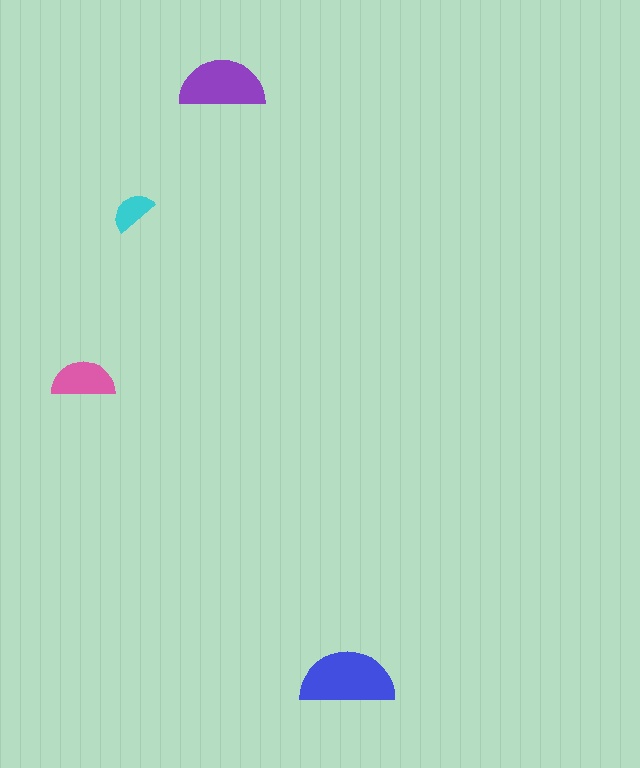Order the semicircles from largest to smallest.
the blue one, the purple one, the pink one, the cyan one.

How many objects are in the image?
There are 4 objects in the image.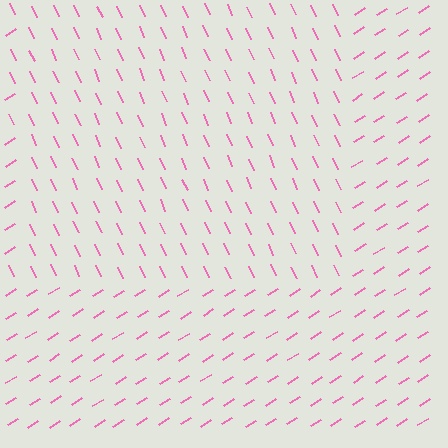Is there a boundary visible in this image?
Yes, there is a texture boundary formed by a change in line orientation.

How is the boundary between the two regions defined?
The boundary is defined purely by a change in line orientation (approximately 81 degrees difference). All lines are the same color and thickness.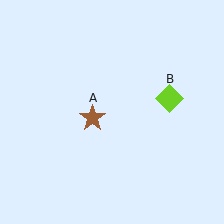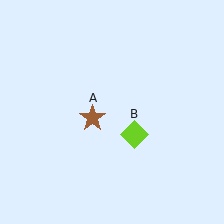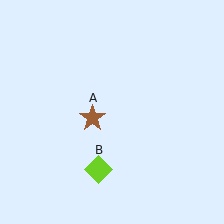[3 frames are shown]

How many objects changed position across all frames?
1 object changed position: lime diamond (object B).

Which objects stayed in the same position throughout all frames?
Brown star (object A) remained stationary.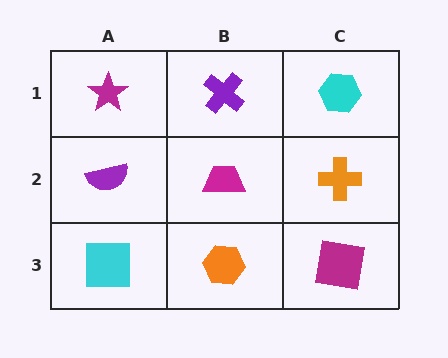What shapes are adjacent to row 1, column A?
A purple semicircle (row 2, column A), a purple cross (row 1, column B).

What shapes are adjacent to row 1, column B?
A magenta trapezoid (row 2, column B), a magenta star (row 1, column A), a cyan hexagon (row 1, column C).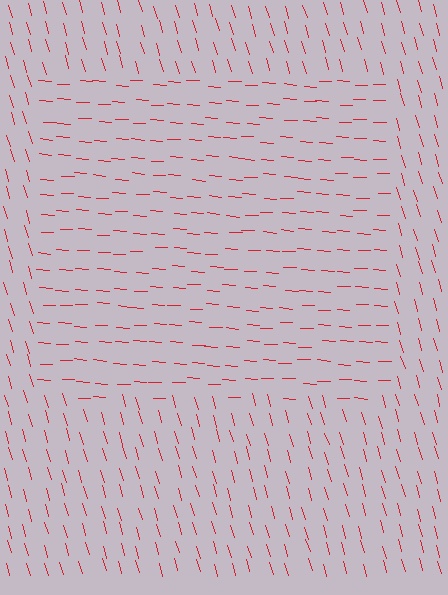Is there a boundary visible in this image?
Yes, there is a texture boundary formed by a change in line orientation.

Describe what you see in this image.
The image is filled with small red line segments. A rectangle region in the image has lines oriented differently from the surrounding lines, creating a visible texture boundary.